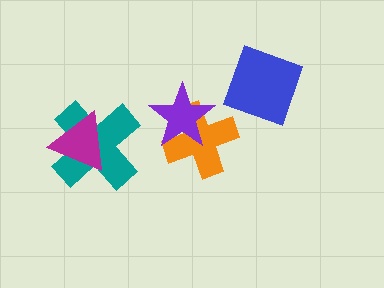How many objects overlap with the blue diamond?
0 objects overlap with the blue diamond.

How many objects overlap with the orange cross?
1 object overlaps with the orange cross.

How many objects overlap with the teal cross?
1 object overlaps with the teal cross.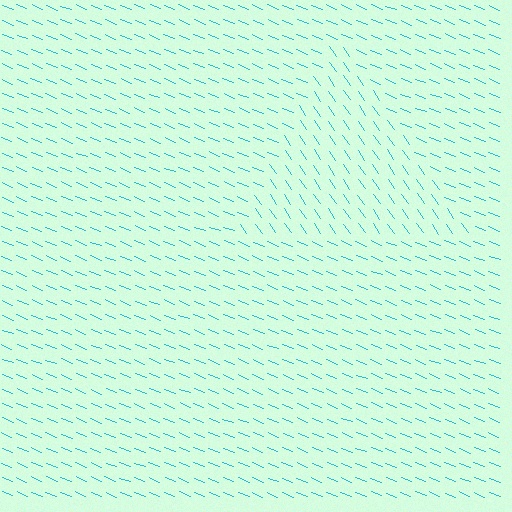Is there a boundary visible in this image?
Yes, there is a texture boundary formed by a change in line orientation.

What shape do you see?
I see a triangle.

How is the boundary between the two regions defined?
The boundary is defined purely by a change in line orientation (approximately 34 degrees difference). All lines are the same color and thickness.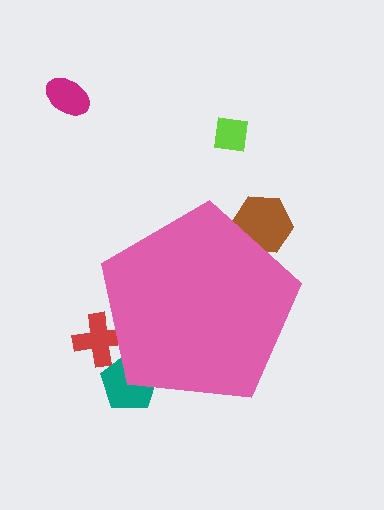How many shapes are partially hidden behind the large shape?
3 shapes are partially hidden.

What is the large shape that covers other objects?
A pink pentagon.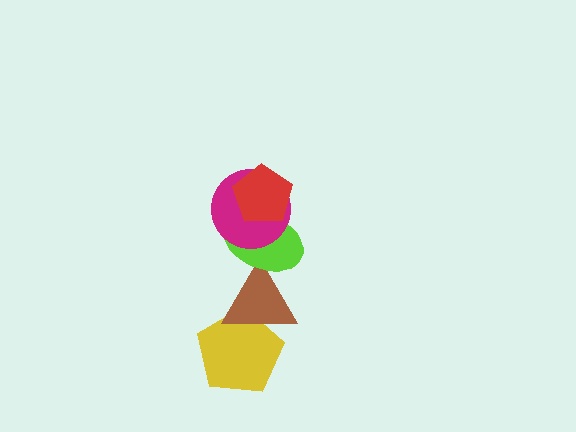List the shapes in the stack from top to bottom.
From top to bottom: the red pentagon, the magenta circle, the lime ellipse, the brown triangle, the yellow pentagon.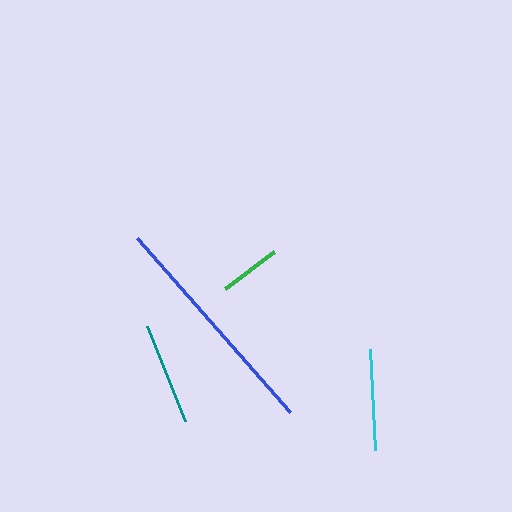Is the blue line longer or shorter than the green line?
The blue line is longer than the green line.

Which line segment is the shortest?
The green line is the shortest at approximately 62 pixels.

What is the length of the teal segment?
The teal segment is approximately 102 pixels long.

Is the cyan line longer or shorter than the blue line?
The blue line is longer than the cyan line.